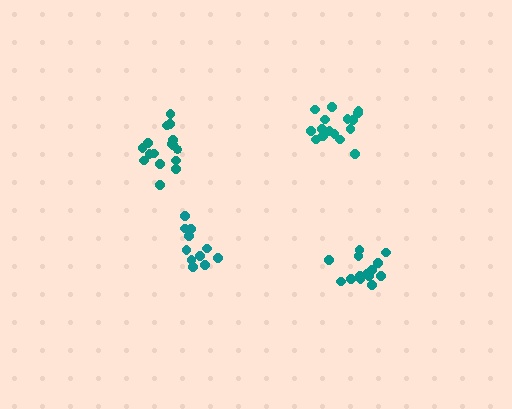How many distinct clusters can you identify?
There are 4 distinct clusters.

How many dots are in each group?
Group 1: 11 dots, Group 2: 17 dots, Group 3: 16 dots, Group 4: 14 dots (58 total).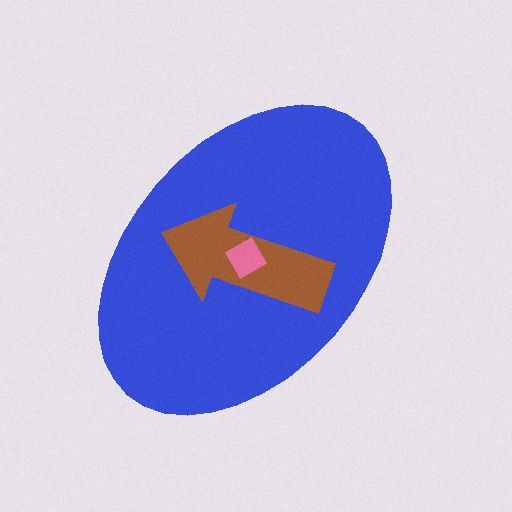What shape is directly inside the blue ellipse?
The brown arrow.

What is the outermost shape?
The blue ellipse.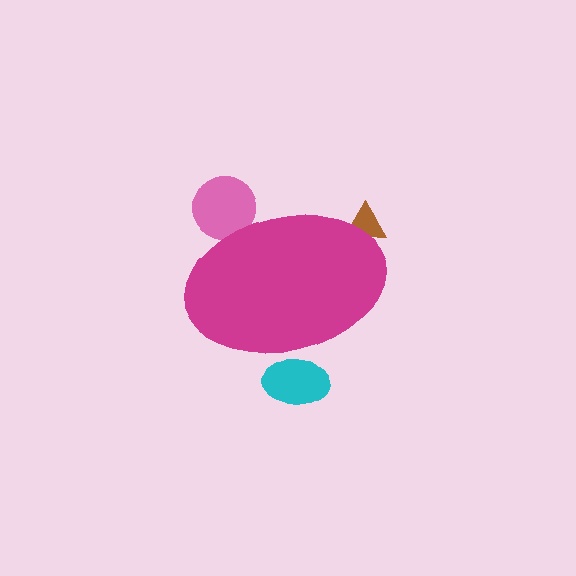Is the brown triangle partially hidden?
Yes, the brown triangle is partially hidden behind the magenta ellipse.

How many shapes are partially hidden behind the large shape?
3 shapes are partially hidden.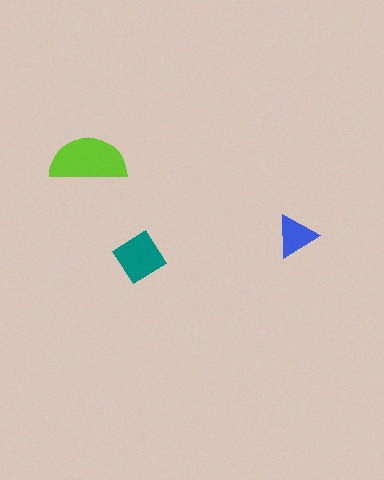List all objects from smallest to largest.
The blue triangle, the teal diamond, the lime semicircle.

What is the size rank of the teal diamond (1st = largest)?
2nd.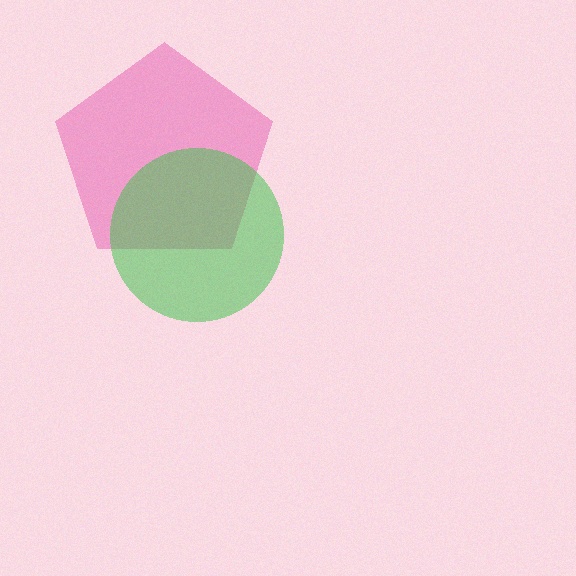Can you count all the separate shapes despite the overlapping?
Yes, there are 2 separate shapes.